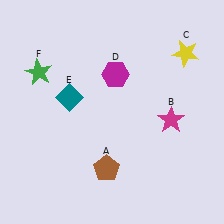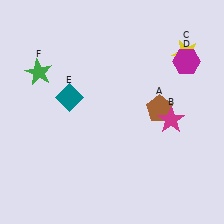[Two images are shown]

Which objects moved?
The objects that moved are: the brown pentagon (A), the magenta hexagon (D).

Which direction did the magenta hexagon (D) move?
The magenta hexagon (D) moved right.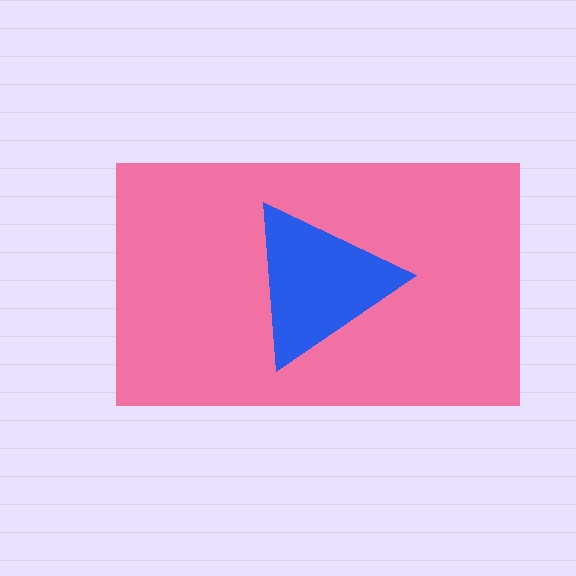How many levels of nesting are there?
2.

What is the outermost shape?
The pink rectangle.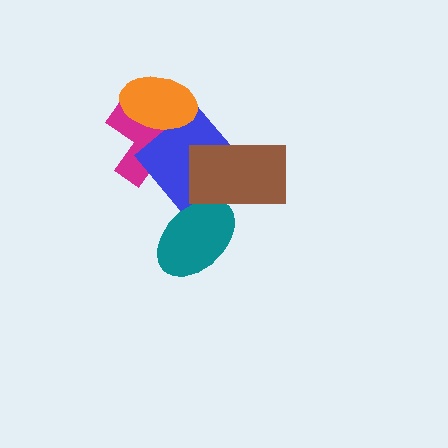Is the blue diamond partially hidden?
Yes, it is partially covered by another shape.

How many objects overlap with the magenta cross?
2 objects overlap with the magenta cross.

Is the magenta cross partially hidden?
Yes, it is partially covered by another shape.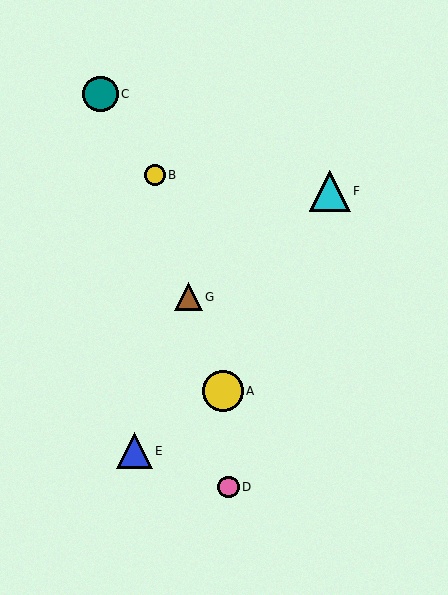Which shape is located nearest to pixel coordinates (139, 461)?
The blue triangle (labeled E) at (134, 451) is nearest to that location.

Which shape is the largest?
The yellow circle (labeled A) is the largest.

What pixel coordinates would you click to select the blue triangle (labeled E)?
Click at (134, 451) to select the blue triangle E.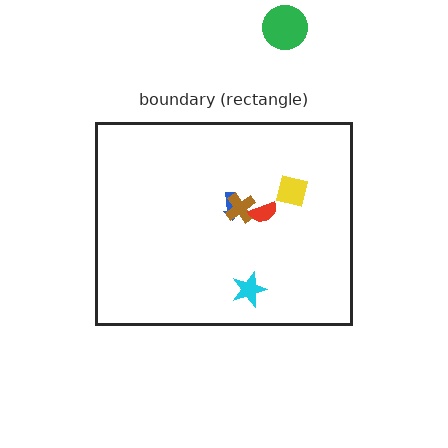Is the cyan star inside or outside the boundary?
Inside.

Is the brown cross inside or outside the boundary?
Inside.